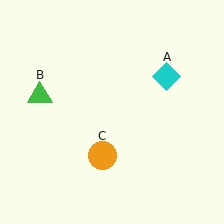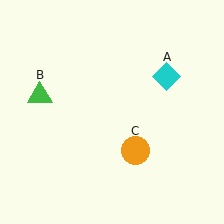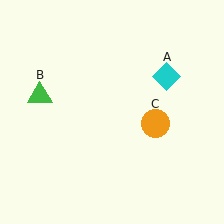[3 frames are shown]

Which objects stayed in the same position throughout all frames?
Cyan diamond (object A) and green triangle (object B) remained stationary.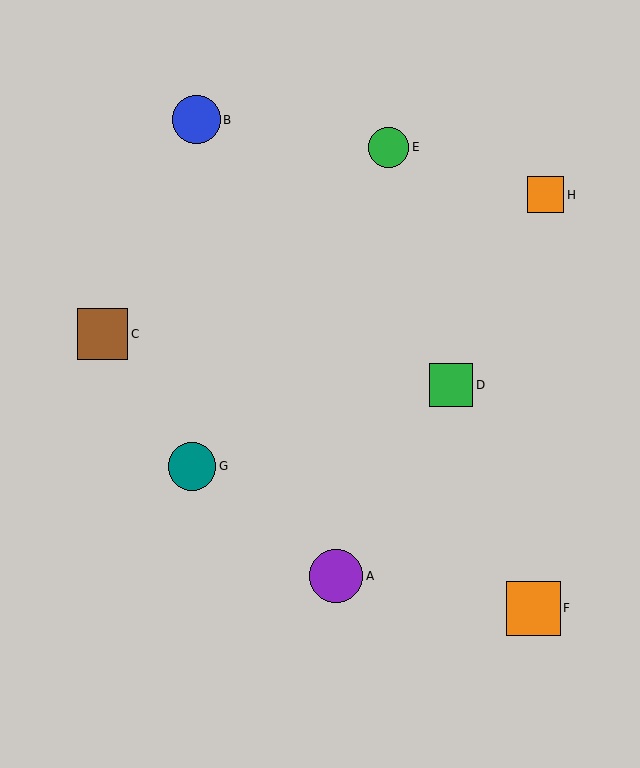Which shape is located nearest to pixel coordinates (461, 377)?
The green square (labeled D) at (451, 385) is nearest to that location.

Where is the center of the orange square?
The center of the orange square is at (534, 608).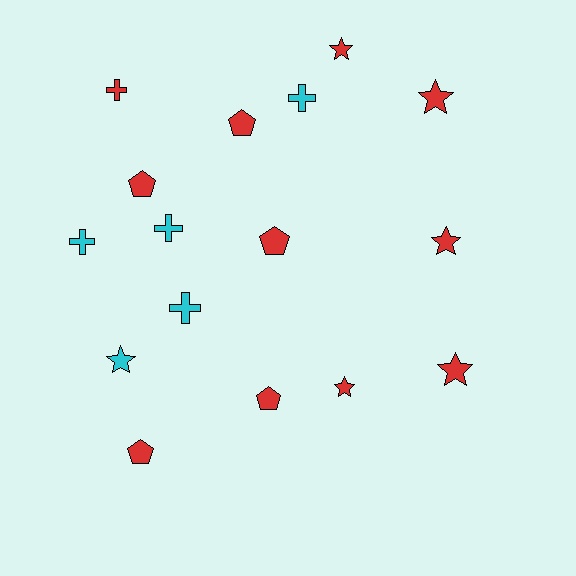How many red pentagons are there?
There are 5 red pentagons.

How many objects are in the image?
There are 16 objects.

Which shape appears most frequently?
Star, with 6 objects.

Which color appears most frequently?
Red, with 11 objects.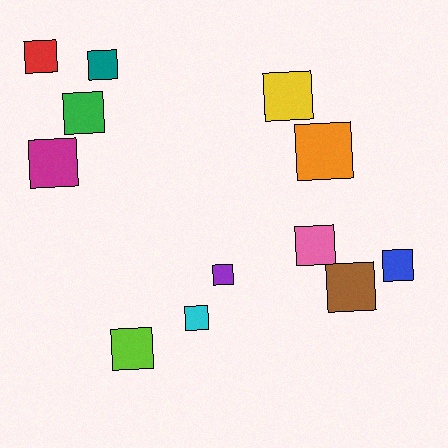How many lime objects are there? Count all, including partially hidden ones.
There is 1 lime object.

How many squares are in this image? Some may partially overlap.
There are 12 squares.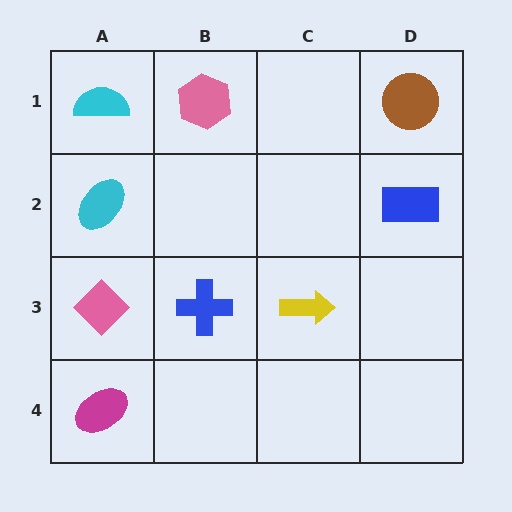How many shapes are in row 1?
3 shapes.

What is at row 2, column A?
A cyan ellipse.